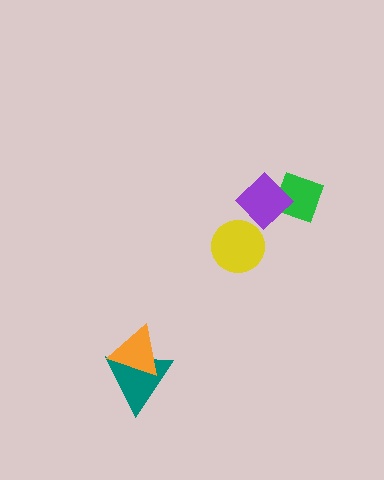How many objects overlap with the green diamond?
1 object overlaps with the green diamond.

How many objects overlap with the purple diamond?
1 object overlaps with the purple diamond.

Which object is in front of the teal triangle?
The orange triangle is in front of the teal triangle.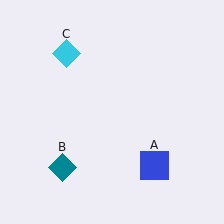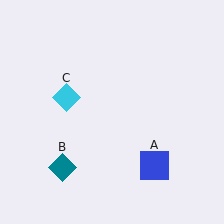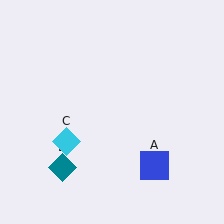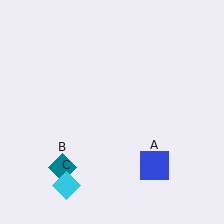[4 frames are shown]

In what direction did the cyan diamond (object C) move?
The cyan diamond (object C) moved down.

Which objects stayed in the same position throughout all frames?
Blue square (object A) and teal diamond (object B) remained stationary.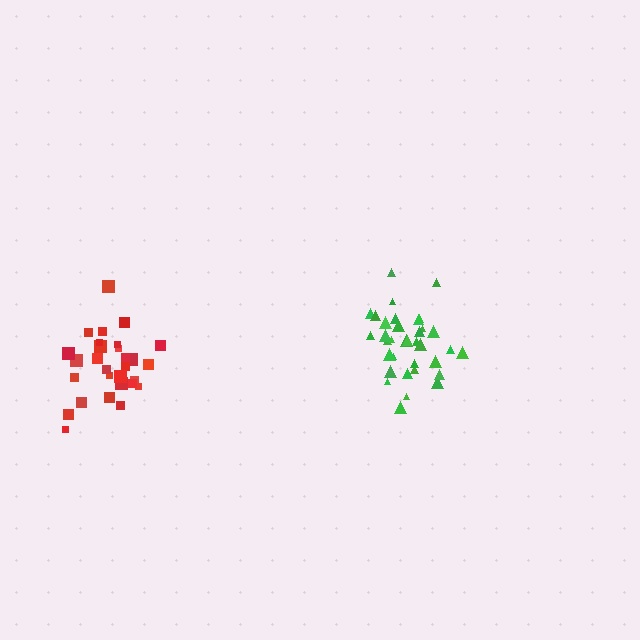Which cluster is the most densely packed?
Green.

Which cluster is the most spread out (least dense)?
Red.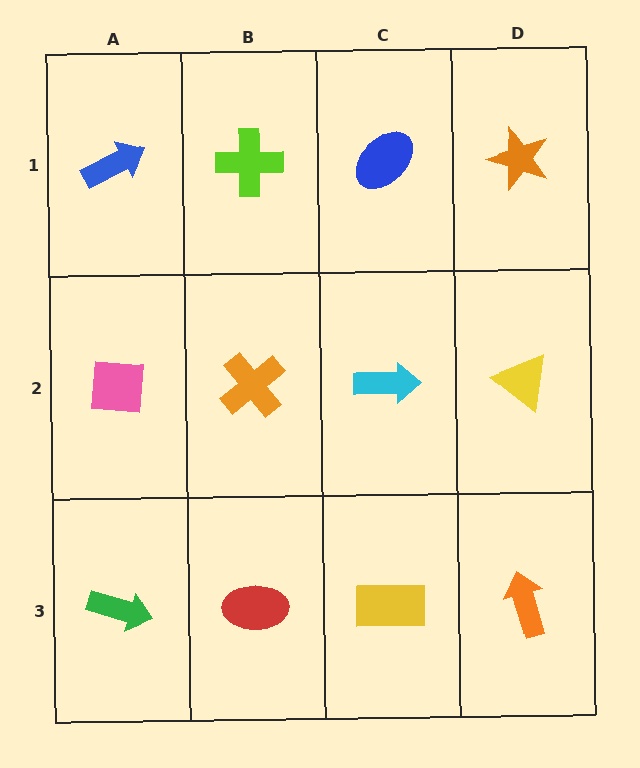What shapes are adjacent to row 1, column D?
A yellow triangle (row 2, column D), a blue ellipse (row 1, column C).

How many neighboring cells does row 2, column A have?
3.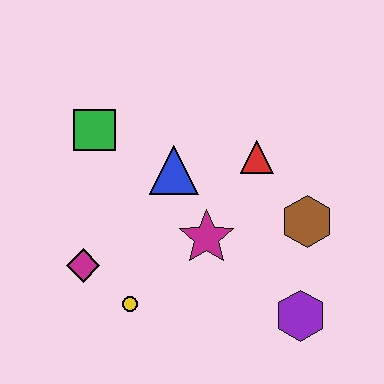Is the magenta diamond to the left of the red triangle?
Yes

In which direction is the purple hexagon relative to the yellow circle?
The purple hexagon is to the right of the yellow circle.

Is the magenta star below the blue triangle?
Yes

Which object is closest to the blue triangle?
The magenta star is closest to the blue triangle.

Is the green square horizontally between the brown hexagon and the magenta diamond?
Yes